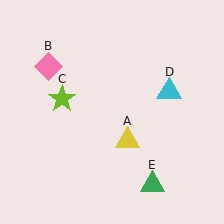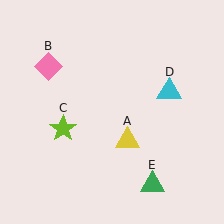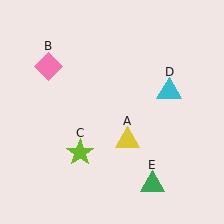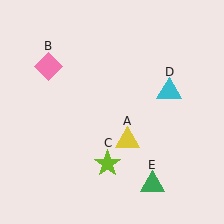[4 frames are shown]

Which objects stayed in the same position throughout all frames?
Yellow triangle (object A) and pink diamond (object B) and cyan triangle (object D) and green triangle (object E) remained stationary.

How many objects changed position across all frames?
1 object changed position: lime star (object C).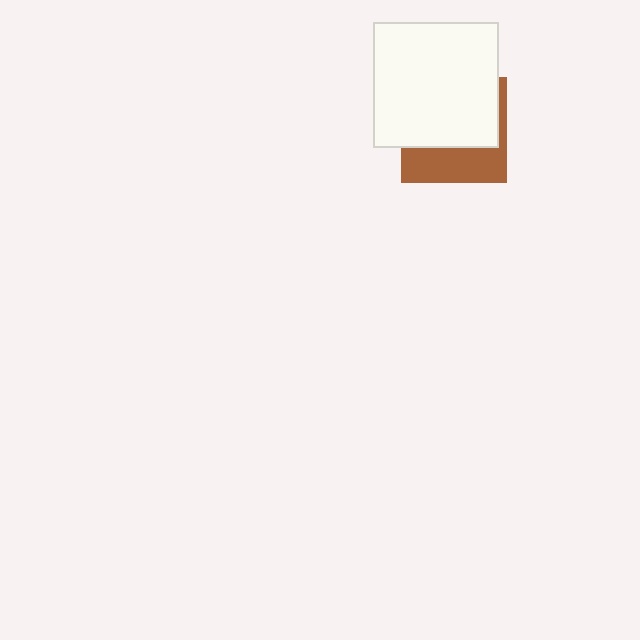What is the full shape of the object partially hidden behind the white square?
The partially hidden object is a brown square.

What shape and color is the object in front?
The object in front is a white square.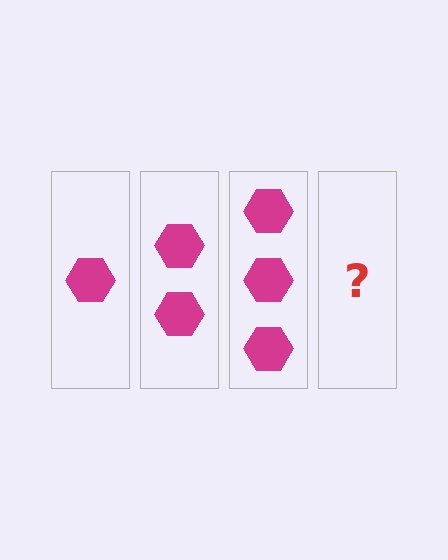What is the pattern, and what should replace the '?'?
The pattern is that each step adds one more hexagon. The '?' should be 4 hexagons.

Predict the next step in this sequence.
The next step is 4 hexagons.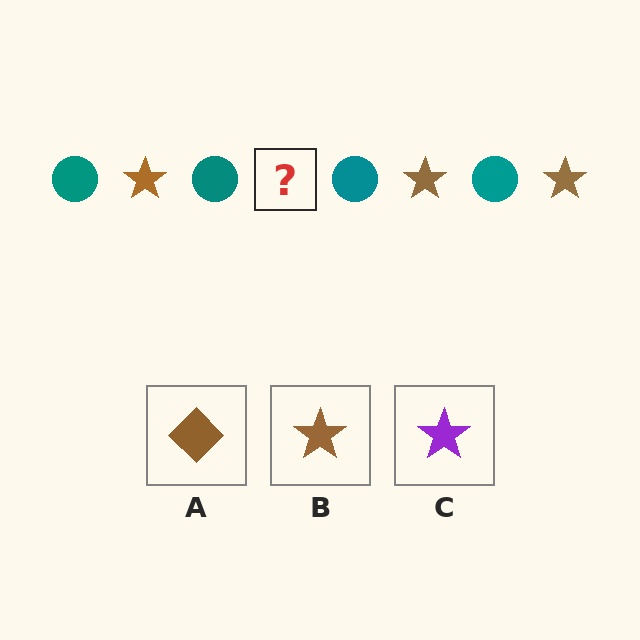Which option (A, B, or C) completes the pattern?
B.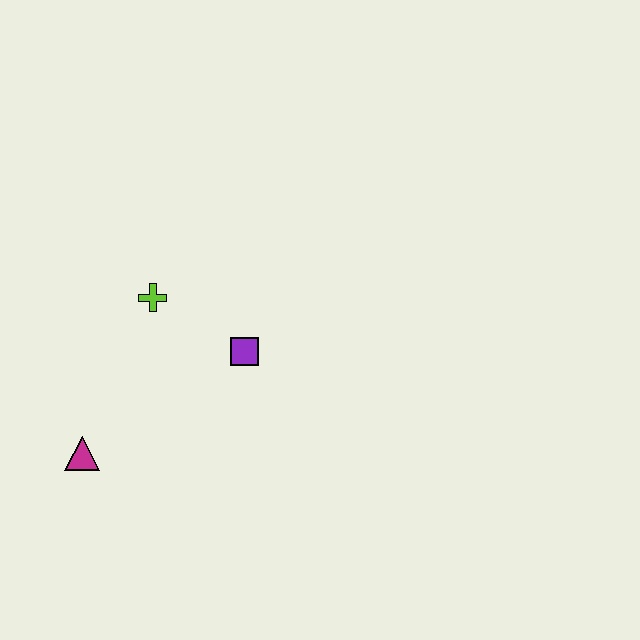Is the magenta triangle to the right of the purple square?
No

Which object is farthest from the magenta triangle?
The purple square is farthest from the magenta triangle.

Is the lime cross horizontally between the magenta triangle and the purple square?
Yes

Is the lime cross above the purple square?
Yes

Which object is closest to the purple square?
The lime cross is closest to the purple square.